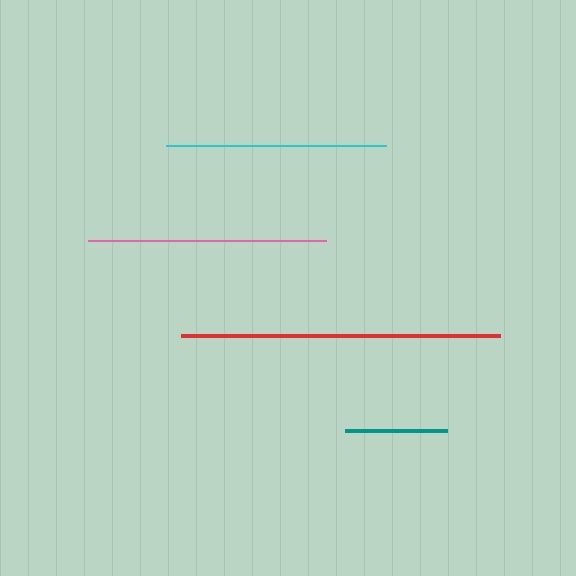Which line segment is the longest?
The red line is the longest at approximately 318 pixels.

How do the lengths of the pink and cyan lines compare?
The pink and cyan lines are approximately the same length.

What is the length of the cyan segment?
The cyan segment is approximately 220 pixels long.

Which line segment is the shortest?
The teal line is the shortest at approximately 102 pixels.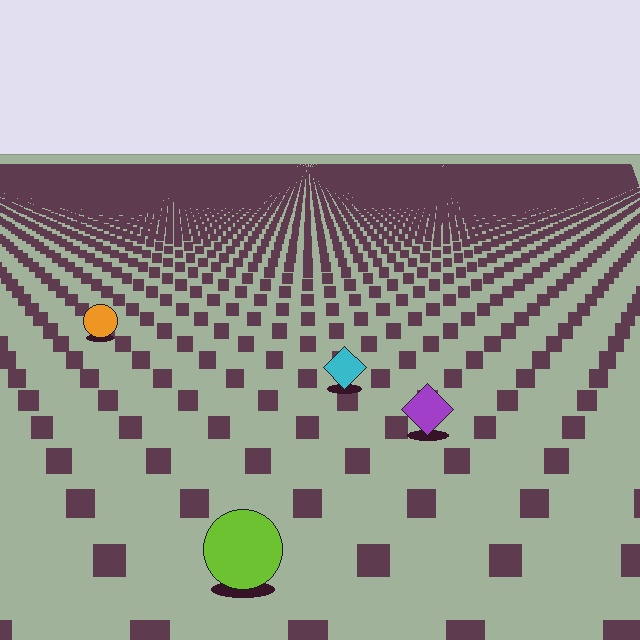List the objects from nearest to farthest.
From nearest to farthest: the lime circle, the purple diamond, the cyan diamond, the orange circle.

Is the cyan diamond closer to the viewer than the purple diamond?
No. The purple diamond is closer — you can tell from the texture gradient: the ground texture is coarser near it.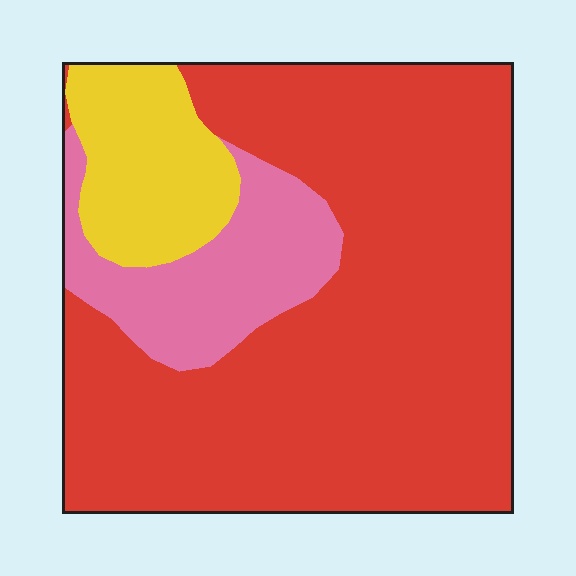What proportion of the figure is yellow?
Yellow takes up about one eighth (1/8) of the figure.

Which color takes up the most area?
Red, at roughly 70%.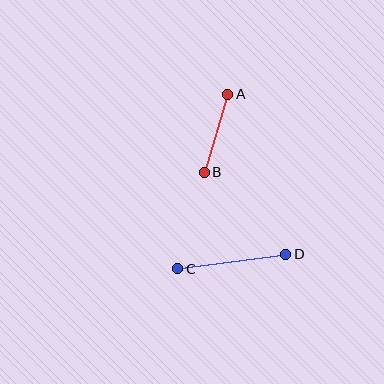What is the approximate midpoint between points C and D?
The midpoint is at approximately (232, 262) pixels.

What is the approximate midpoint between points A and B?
The midpoint is at approximately (216, 133) pixels.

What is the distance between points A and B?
The distance is approximately 81 pixels.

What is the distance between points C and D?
The distance is approximately 109 pixels.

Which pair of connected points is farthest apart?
Points C and D are farthest apart.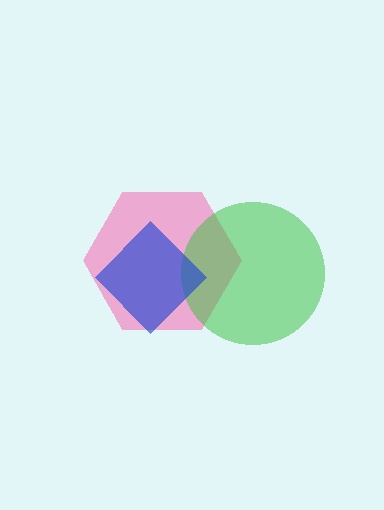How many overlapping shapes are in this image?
There are 3 overlapping shapes in the image.